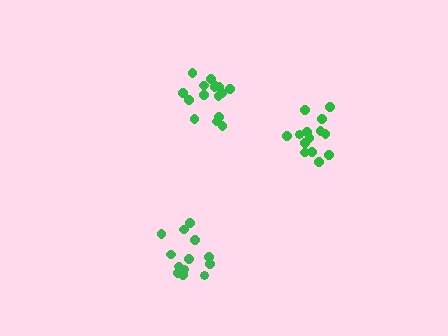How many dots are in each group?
Group 1: 13 dots, Group 2: 14 dots, Group 3: 16 dots (43 total).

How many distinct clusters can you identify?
There are 3 distinct clusters.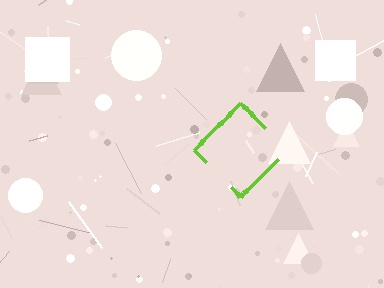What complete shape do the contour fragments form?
The contour fragments form a diamond.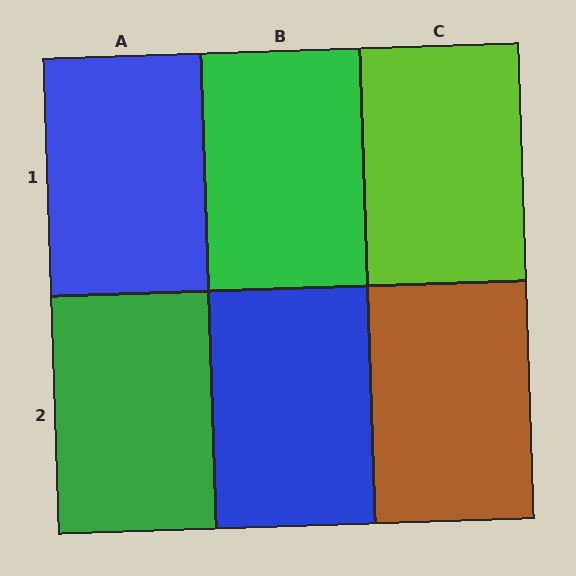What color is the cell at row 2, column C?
Brown.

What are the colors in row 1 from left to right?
Blue, green, lime.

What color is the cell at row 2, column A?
Green.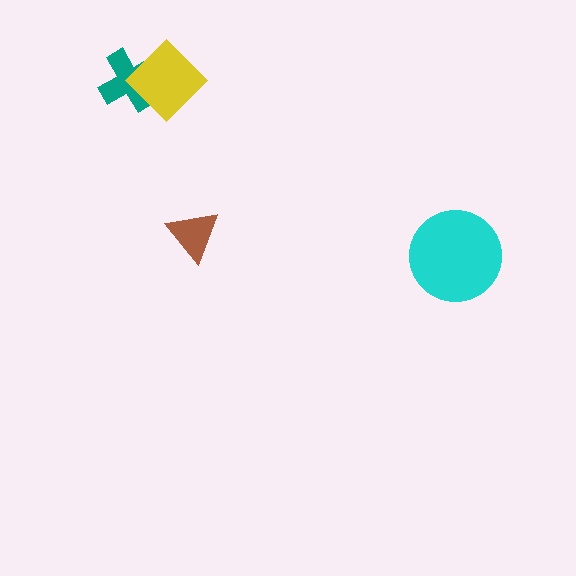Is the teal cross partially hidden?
Yes, it is partially covered by another shape.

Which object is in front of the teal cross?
The yellow diamond is in front of the teal cross.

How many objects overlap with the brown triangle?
0 objects overlap with the brown triangle.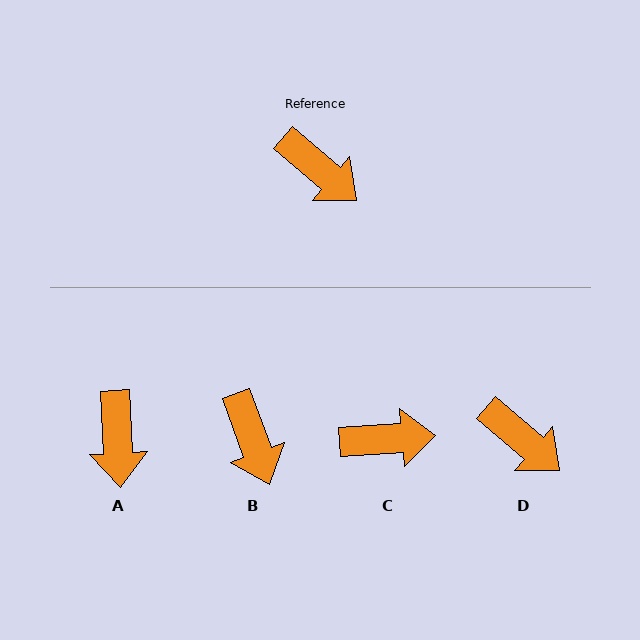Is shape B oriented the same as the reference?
No, it is off by about 29 degrees.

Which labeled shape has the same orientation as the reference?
D.